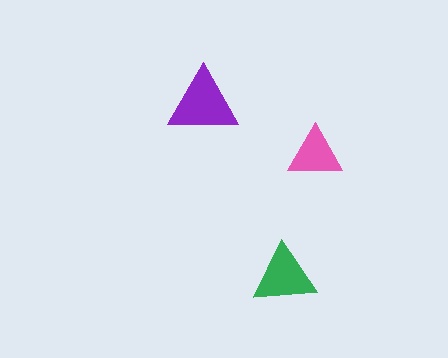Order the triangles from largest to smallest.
the purple one, the green one, the pink one.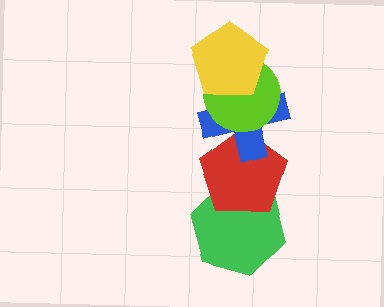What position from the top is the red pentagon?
The red pentagon is 4th from the top.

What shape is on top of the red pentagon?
The blue cross is on top of the red pentagon.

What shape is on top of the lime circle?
The yellow pentagon is on top of the lime circle.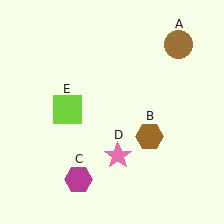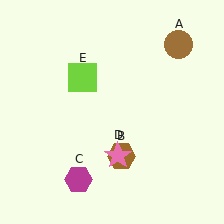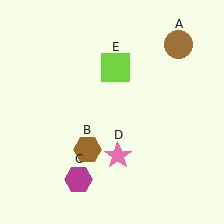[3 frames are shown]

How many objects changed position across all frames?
2 objects changed position: brown hexagon (object B), lime square (object E).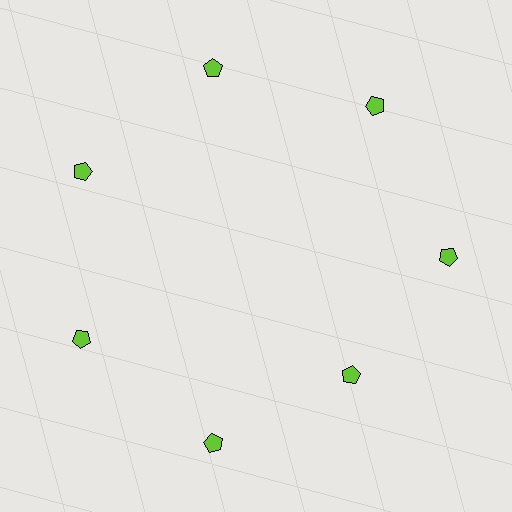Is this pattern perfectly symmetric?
No. The 7 lime pentagons are arranged in a ring, but one element near the 5 o'clock position is pulled inward toward the center, breaking the 7-fold rotational symmetry.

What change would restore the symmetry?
The symmetry would be restored by moving it outward, back onto the ring so that all 7 pentagons sit at equal angles and equal distance from the center.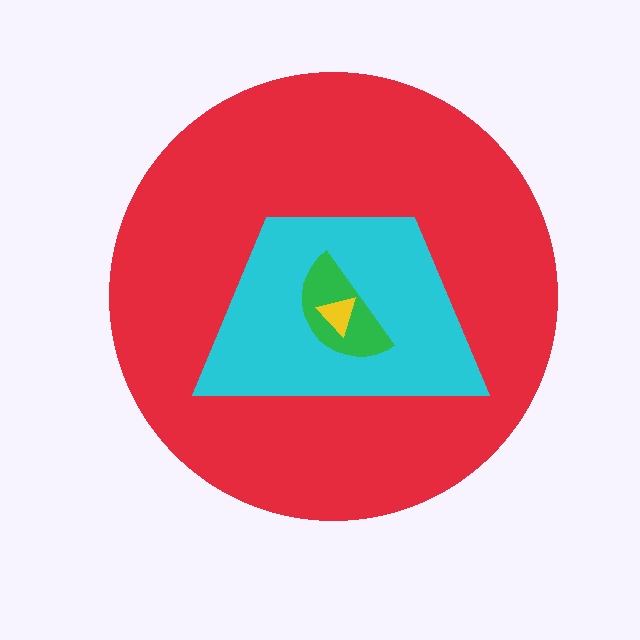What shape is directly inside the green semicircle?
The yellow triangle.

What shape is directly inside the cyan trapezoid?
The green semicircle.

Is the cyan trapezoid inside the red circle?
Yes.